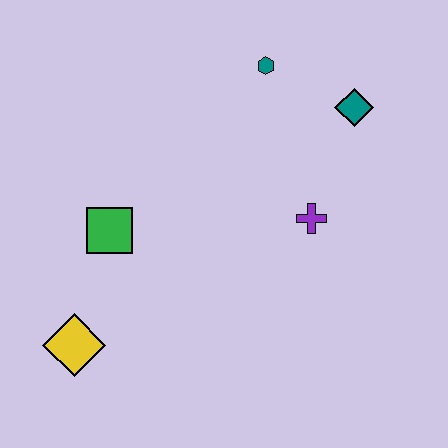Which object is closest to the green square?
The yellow diamond is closest to the green square.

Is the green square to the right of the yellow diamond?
Yes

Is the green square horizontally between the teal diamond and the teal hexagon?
No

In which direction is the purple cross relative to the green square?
The purple cross is to the right of the green square.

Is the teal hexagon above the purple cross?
Yes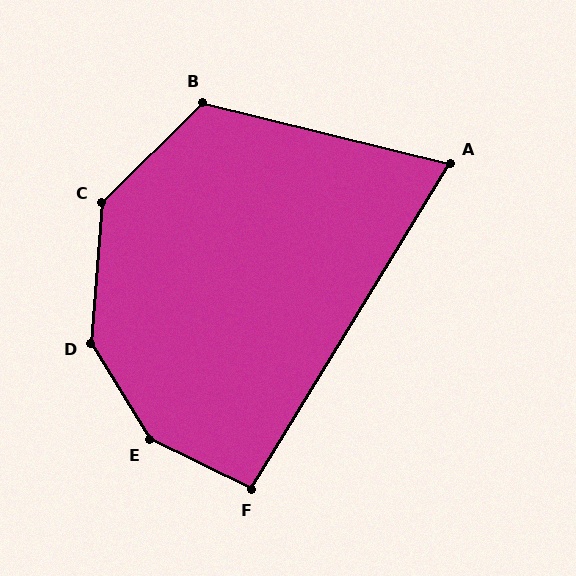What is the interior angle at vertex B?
Approximately 121 degrees (obtuse).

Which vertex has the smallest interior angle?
A, at approximately 72 degrees.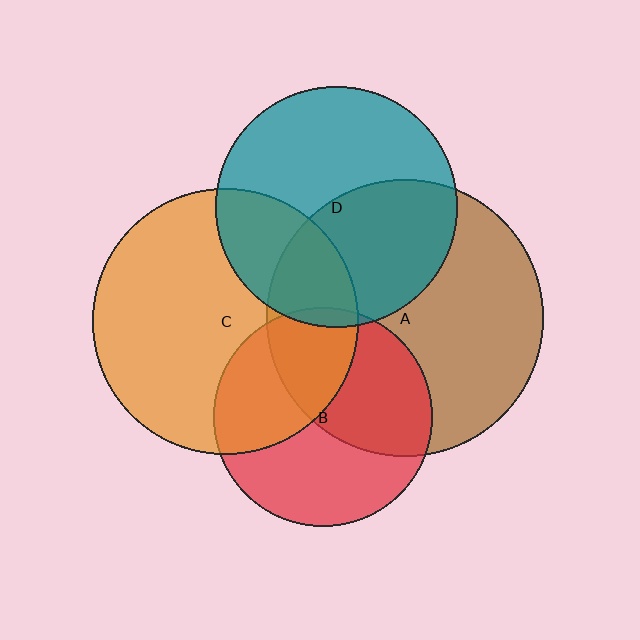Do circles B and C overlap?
Yes.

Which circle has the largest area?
Circle A (brown).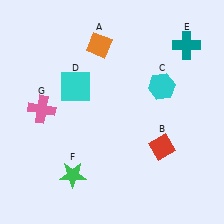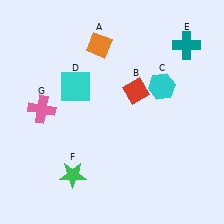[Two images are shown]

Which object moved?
The red diamond (B) moved up.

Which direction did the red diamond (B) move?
The red diamond (B) moved up.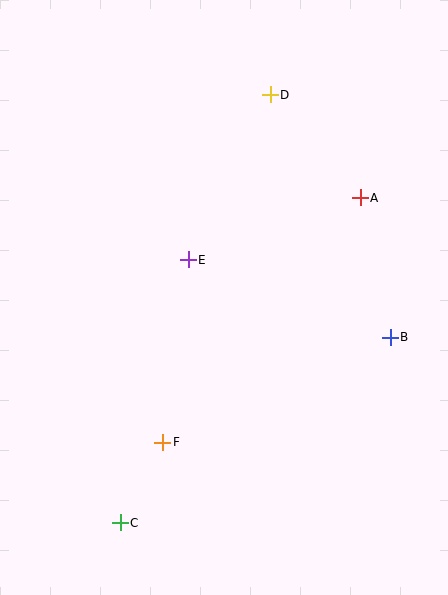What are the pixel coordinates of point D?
Point D is at (270, 95).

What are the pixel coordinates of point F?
Point F is at (163, 442).